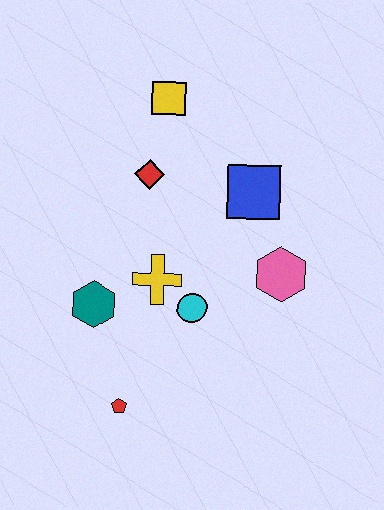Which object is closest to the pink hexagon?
The blue square is closest to the pink hexagon.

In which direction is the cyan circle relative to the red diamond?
The cyan circle is below the red diamond.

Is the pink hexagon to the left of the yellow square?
No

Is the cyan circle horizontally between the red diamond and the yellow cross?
No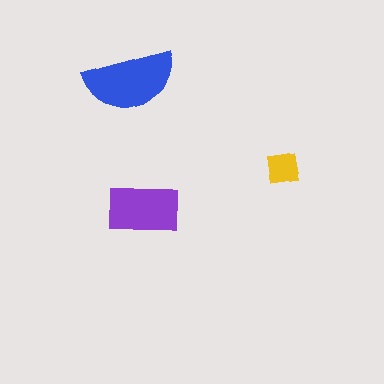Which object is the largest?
The blue semicircle.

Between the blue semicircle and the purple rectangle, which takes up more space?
The blue semicircle.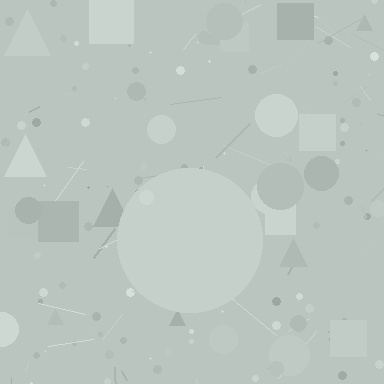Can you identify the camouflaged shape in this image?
The camouflaged shape is a circle.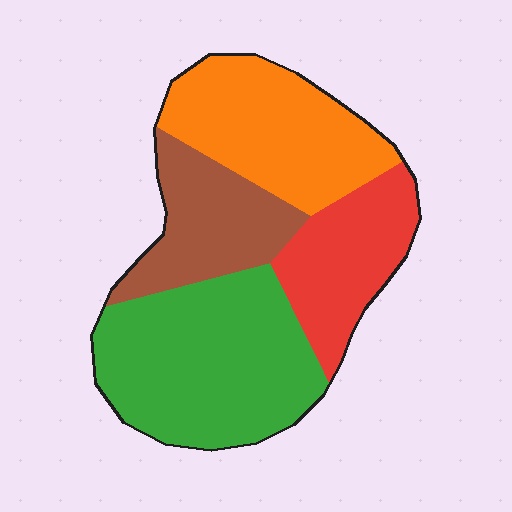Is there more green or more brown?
Green.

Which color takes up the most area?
Green, at roughly 35%.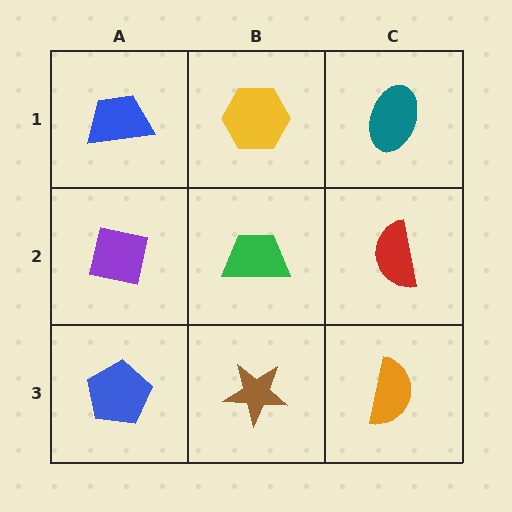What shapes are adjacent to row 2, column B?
A yellow hexagon (row 1, column B), a brown star (row 3, column B), a purple square (row 2, column A), a red semicircle (row 2, column C).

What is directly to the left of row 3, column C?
A brown star.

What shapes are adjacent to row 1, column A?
A purple square (row 2, column A), a yellow hexagon (row 1, column B).